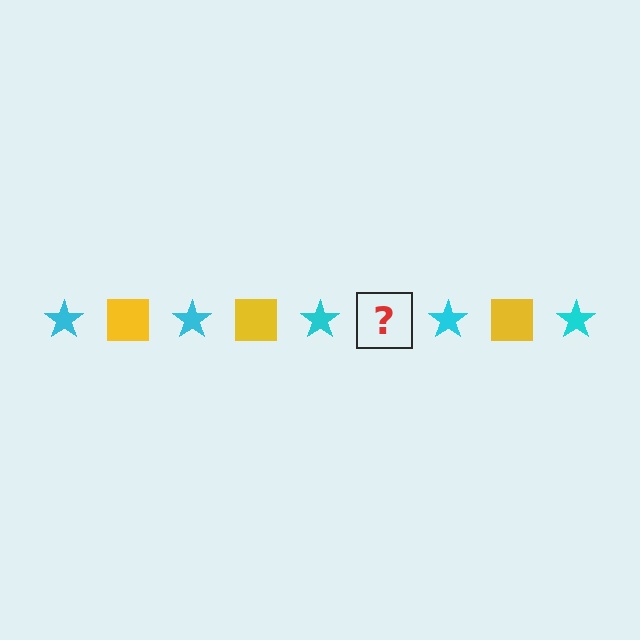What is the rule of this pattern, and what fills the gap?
The rule is that the pattern alternates between cyan star and yellow square. The gap should be filled with a yellow square.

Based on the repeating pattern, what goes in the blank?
The blank should be a yellow square.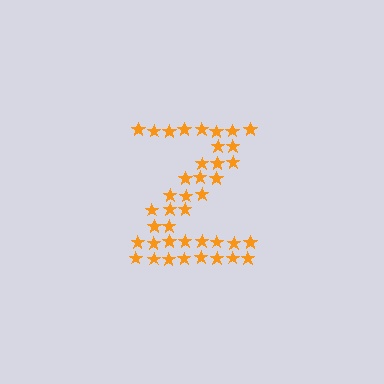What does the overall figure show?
The overall figure shows the letter Z.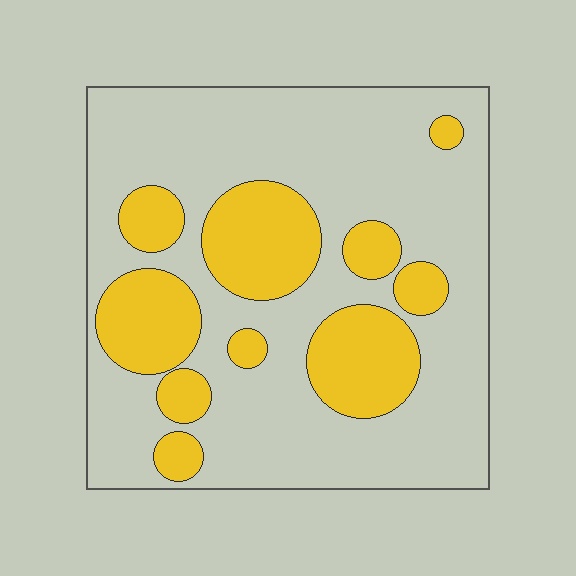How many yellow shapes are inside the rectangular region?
10.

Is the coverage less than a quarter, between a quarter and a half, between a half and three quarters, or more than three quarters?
Between a quarter and a half.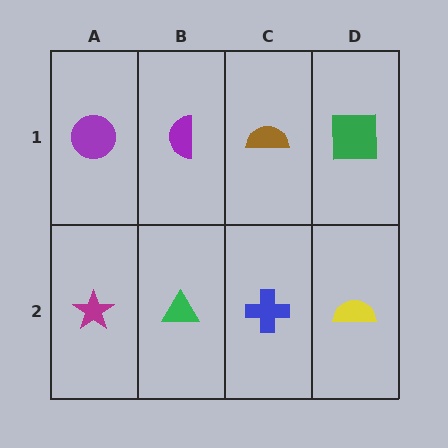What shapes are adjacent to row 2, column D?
A green square (row 1, column D), a blue cross (row 2, column C).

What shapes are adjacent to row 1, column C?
A blue cross (row 2, column C), a purple semicircle (row 1, column B), a green square (row 1, column D).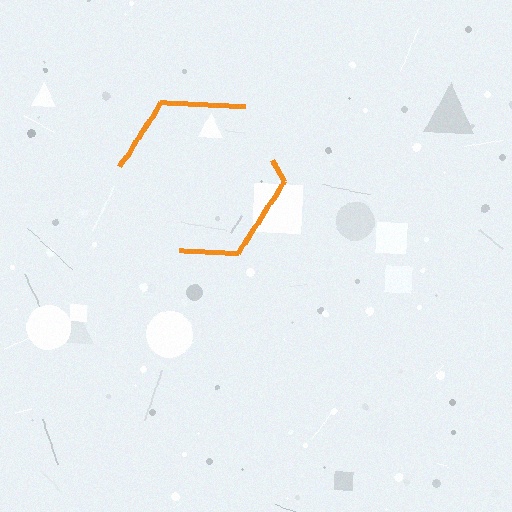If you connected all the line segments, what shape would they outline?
They would outline a hexagon.